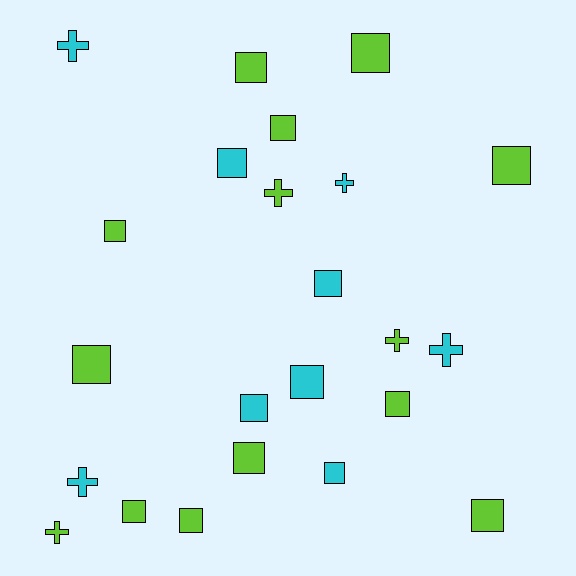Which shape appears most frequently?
Square, with 16 objects.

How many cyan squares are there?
There are 5 cyan squares.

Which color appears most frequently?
Lime, with 14 objects.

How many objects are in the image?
There are 23 objects.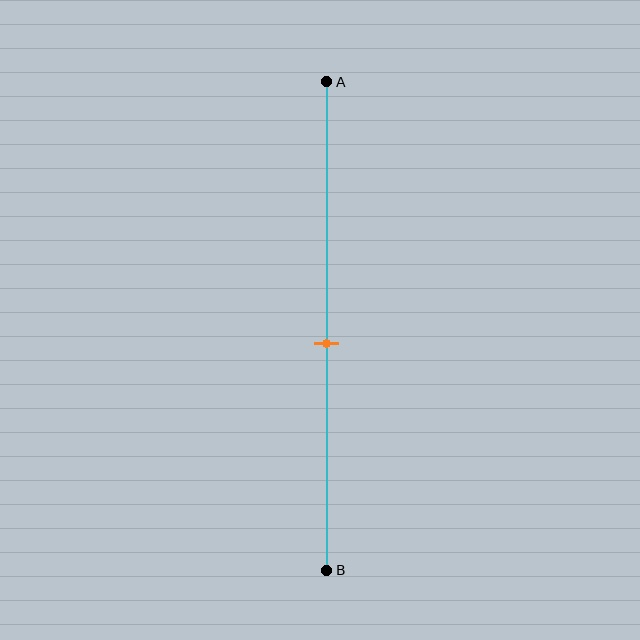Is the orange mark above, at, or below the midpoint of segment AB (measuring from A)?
The orange mark is below the midpoint of segment AB.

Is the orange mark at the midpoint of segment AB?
No, the mark is at about 55% from A, not at the 50% midpoint.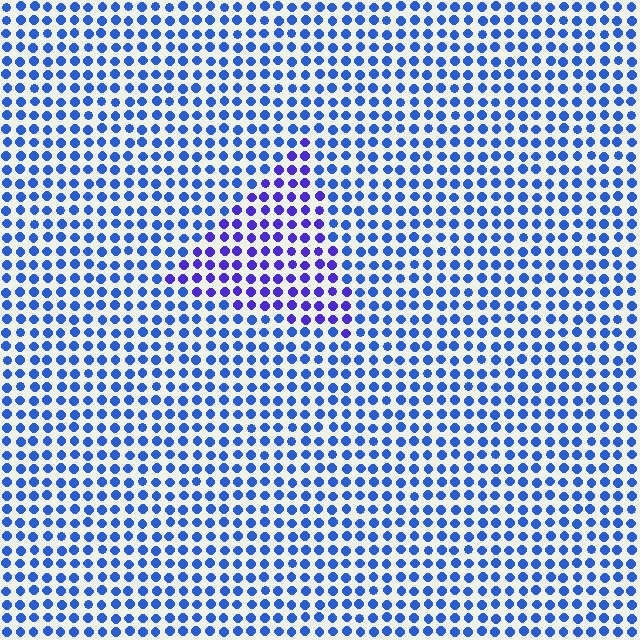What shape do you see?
I see a triangle.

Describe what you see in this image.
The image is filled with small blue elements in a uniform arrangement. A triangle-shaped region is visible where the elements are tinted to a slightly different hue, forming a subtle color boundary.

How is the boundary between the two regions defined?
The boundary is defined purely by a slight shift in hue (about 31 degrees). Spacing, size, and orientation are identical on both sides.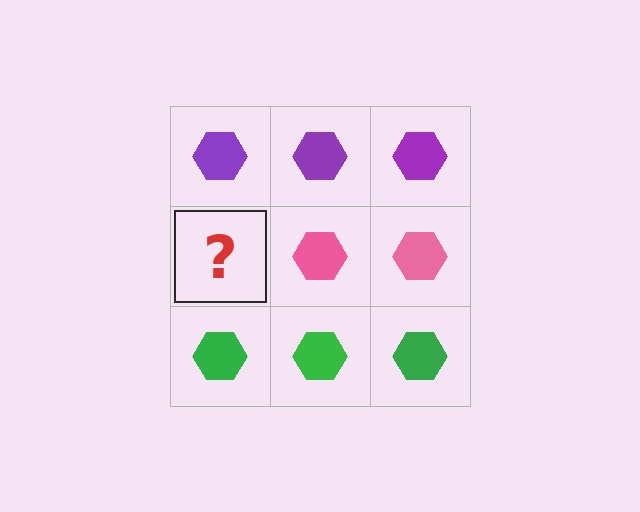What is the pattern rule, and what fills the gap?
The rule is that each row has a consistent color. The gap should be filled with a pink hexagon.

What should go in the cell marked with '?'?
The missing cell should contain a pink hexagon.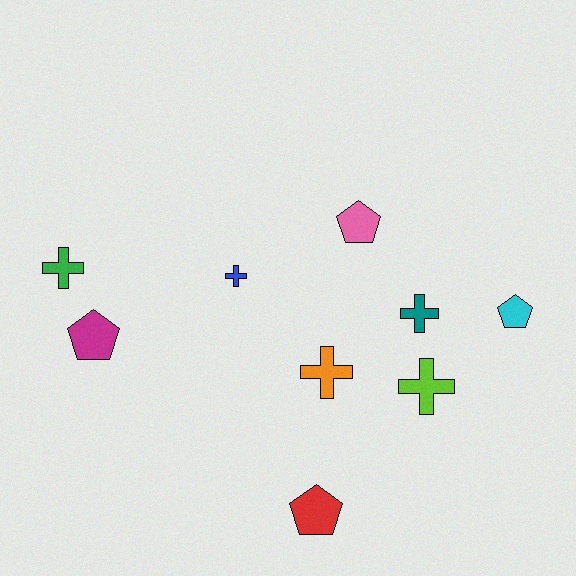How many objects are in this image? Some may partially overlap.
There are 9 objects.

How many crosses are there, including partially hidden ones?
There are 5 crosses.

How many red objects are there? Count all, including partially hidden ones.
There is 1 red object.